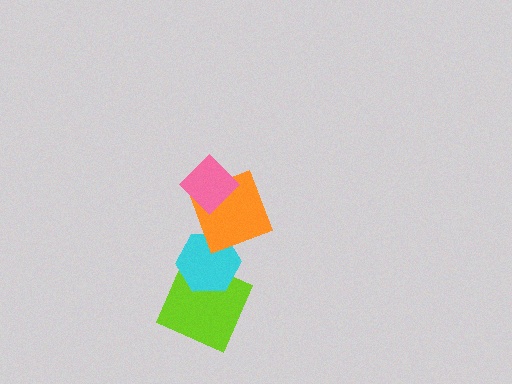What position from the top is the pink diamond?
The pink diamond is 1st from the top.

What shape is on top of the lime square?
The cyan hexagon is on top of the lime square.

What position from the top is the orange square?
The orange square is 2nd from the top.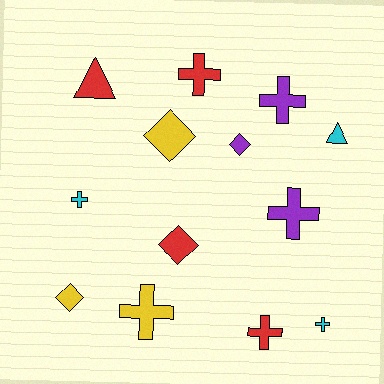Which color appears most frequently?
Red, with 4 objects.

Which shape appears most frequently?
Cross, with 7 objects.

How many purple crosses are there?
There are 2 purple crosses.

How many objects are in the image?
There are 13 objects.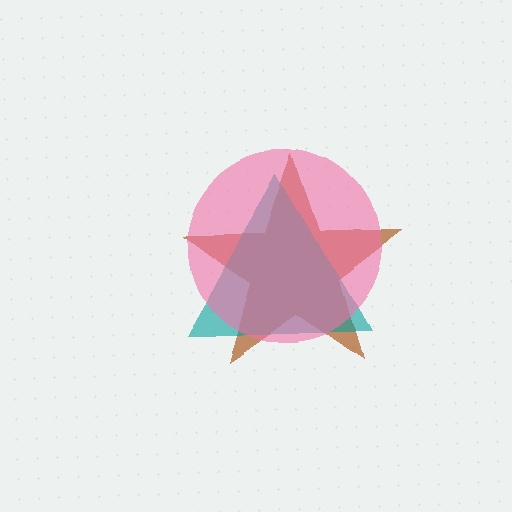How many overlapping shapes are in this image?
There are 3 overlapping shapes in the image.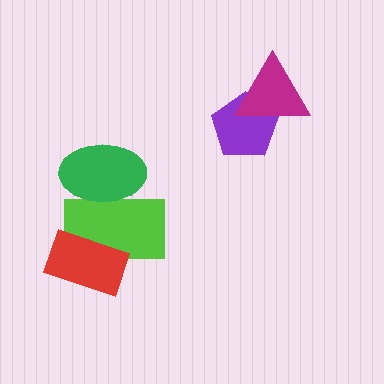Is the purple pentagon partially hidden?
Yes, it is partially covered by another shape.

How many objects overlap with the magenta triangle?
1 object overlaps with the magenta triangle.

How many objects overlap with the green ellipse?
1 object overlaps with the green ellipse.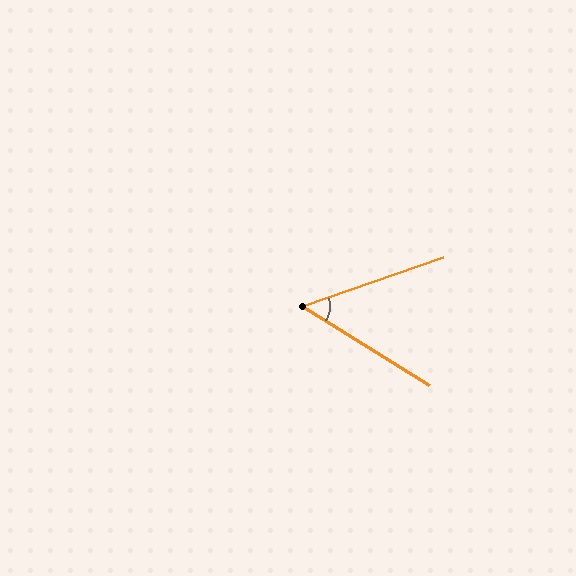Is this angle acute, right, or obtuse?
It is acute.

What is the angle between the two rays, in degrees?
Approximately 51 degrees.